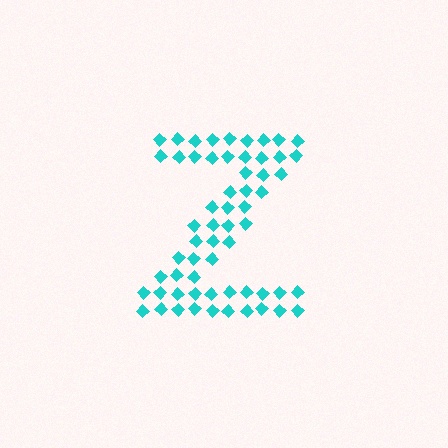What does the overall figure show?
The overall figure shows the letter Z.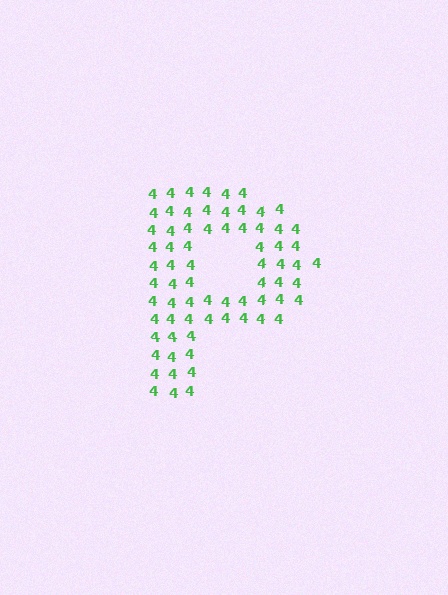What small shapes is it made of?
It is made of small digit 4's.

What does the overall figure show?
The overall figure shows the letter P.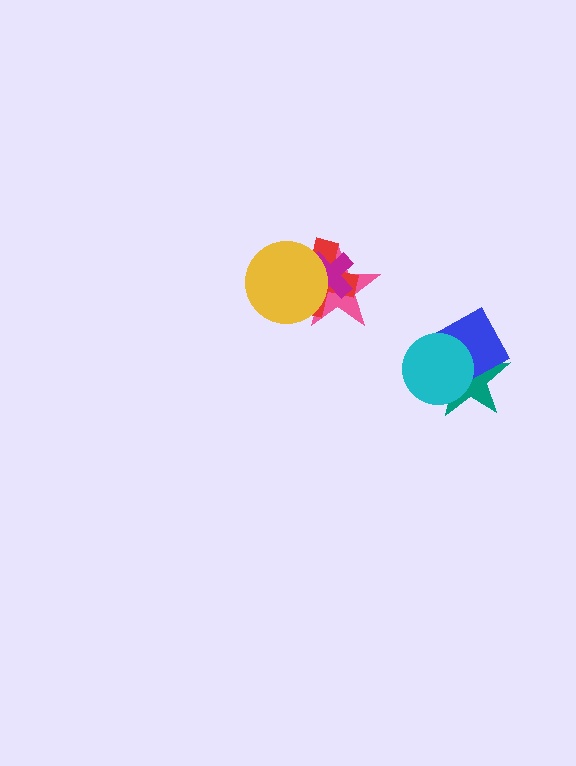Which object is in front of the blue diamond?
The cyan circle is in front of the blue diamond.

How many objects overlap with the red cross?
3 objects overlap with the red cross.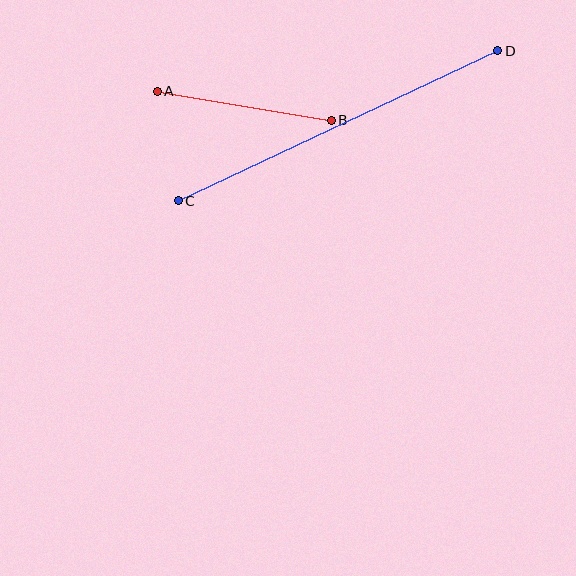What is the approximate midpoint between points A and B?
The midpoint is at approximately (244, 106) pixels.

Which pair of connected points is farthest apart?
Points C and D are farthest apart.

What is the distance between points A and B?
The distance is approximately 176 pixels.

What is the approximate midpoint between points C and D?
The midpoint is at approximately (338, 126) pixels.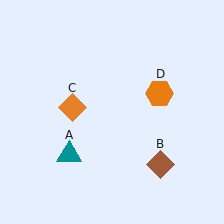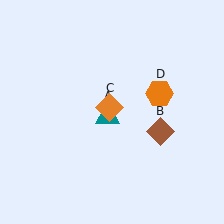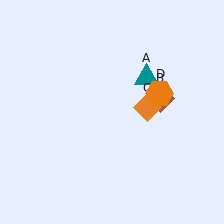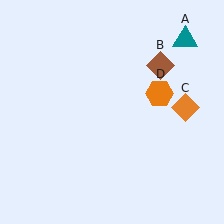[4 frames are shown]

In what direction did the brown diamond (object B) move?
The brown diamond (object B) moved up.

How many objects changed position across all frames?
3 objects changed position: teal triangle (object A), brown diamond (object B), orange diamond (object C).